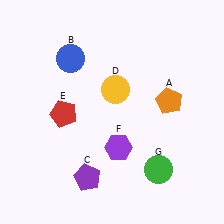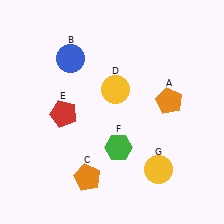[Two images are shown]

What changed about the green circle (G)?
In Image 1, G is green. In Image 2, it changed to yellow.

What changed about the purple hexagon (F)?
In Image 1, F is purple. In Image 2, it changed to green.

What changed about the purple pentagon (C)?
In Image 1, C is purple. In Image 2, it changed to orange.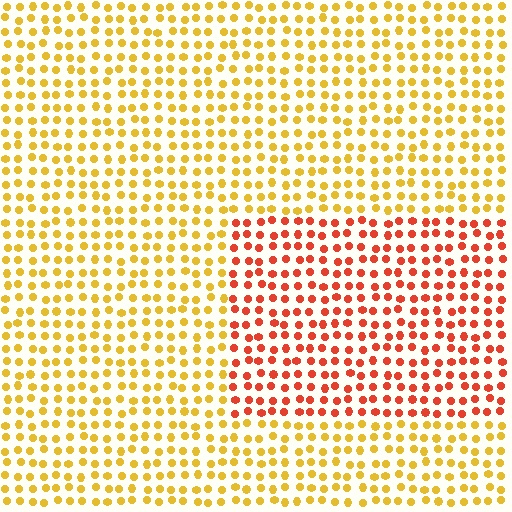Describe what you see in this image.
The image is filled with small yellow elements in a uniform arrangement. A rectangle-shaped region is visible where the elements are tinted to a slightly different hue, forming a subtle color boundary.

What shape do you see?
I see a rectangle.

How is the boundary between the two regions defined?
The boundary is defined purely by a slight shift in hue (about 42 degrees). Spacing, size, and orientation are identical on both sides.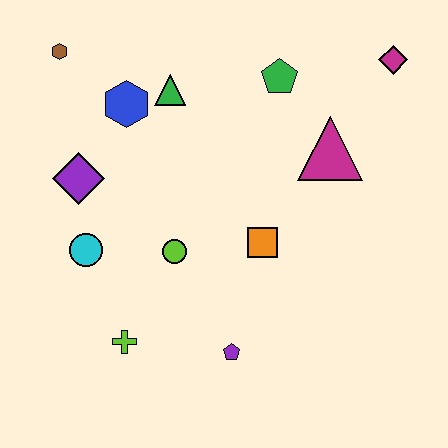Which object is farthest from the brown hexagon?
The purple pentagon is farthest from the brown hexagon.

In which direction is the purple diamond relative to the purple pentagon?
The purple diamond is above the purple pentagon.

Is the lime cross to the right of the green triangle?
No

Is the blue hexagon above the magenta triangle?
Yes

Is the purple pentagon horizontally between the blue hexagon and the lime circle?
No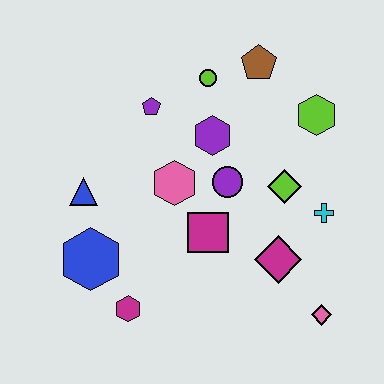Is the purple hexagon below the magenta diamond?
No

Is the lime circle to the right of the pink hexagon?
Yes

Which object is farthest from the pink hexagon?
The pink diamond is farthest from the pink hexagon.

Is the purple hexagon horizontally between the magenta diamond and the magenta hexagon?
Yes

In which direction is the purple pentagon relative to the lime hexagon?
The purple pentagon is to the left of the lime hexagon.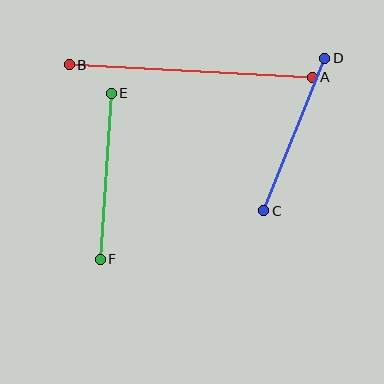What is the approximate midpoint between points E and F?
The midpoint is at approximately (106, 176) pixels.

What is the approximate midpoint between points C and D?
The midpoint is at approximately (294, 135) pixels.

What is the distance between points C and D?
The distance is approximately 164 pixels.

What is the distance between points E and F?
The distance is approximately 166 pixels.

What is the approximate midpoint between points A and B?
The midpoint is at approximately (191, 71) pixels.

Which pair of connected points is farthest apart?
Points A and B are farthest apart.